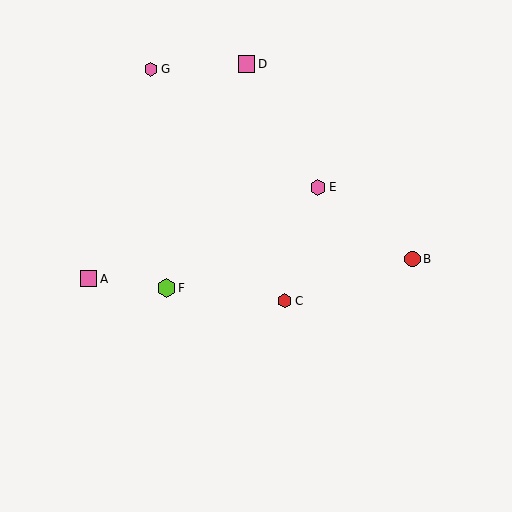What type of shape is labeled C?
Shape C is a red hexagon.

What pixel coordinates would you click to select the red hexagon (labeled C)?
Click at (285, 301) to select the red hexagon C.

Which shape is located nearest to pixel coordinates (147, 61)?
The pink hexagon (labeled G) at (151, 69) is nearest to that location.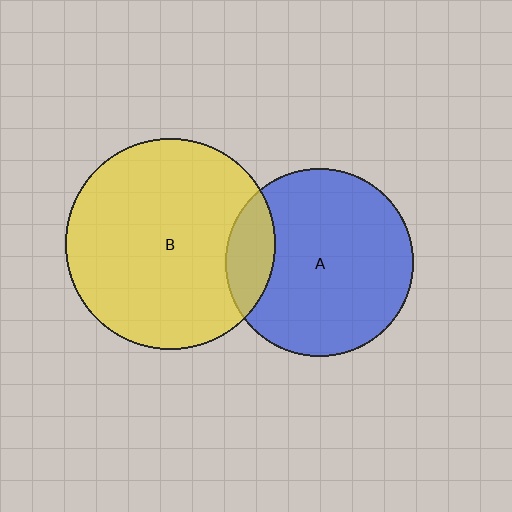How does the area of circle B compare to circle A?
Approximately 1.3 times.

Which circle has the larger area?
Circle B (yellow).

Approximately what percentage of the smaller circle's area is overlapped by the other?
Approximately 15%.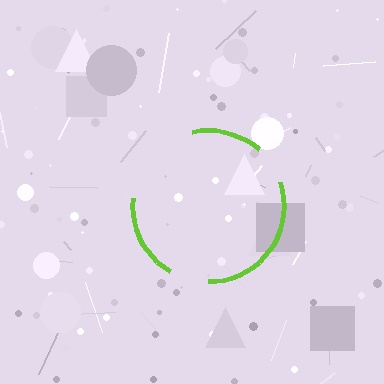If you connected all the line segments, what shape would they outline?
They would outline a circle.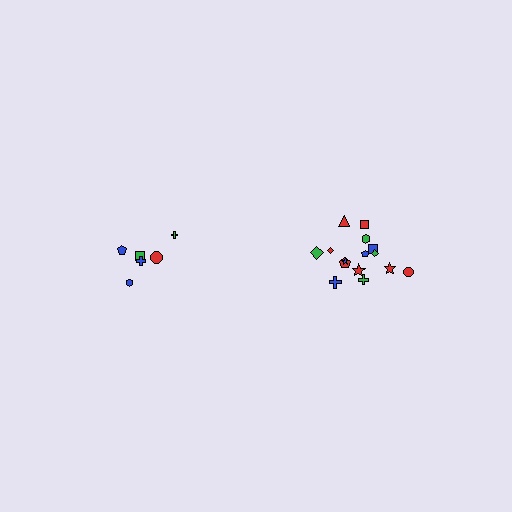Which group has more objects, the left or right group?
The right group.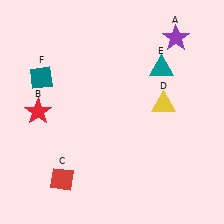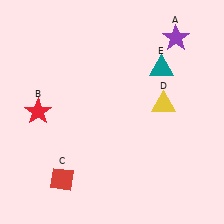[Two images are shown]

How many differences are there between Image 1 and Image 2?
There is 1 difference between the two images.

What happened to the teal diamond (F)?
The teal diamond (F) was removed in Image 2. It was in the top-left area of Image 1.